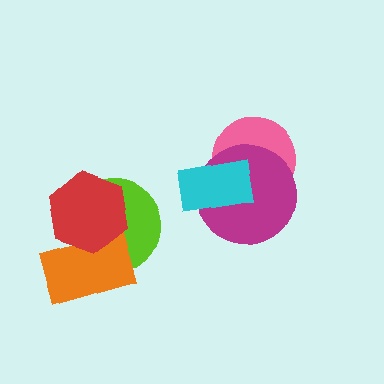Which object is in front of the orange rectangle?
The red hexagon is in front of the orange rectangle.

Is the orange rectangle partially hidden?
Yes, it is partially covered by another shape.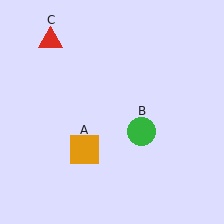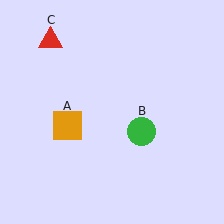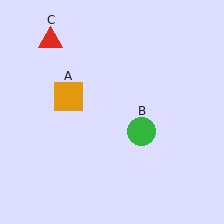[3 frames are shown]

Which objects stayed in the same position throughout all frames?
Green circle (object B) and red triangle (object C) remained stationary.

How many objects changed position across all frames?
1 object changed position: orange square (object A).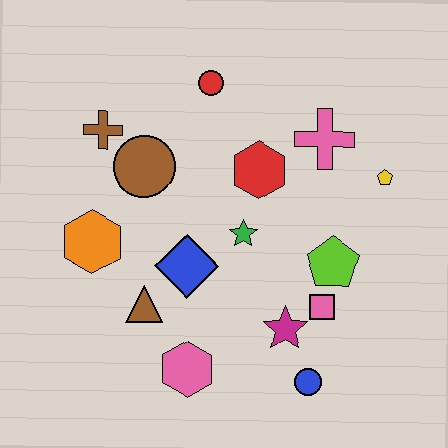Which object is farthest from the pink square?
The brown cross is farthest from the pink square.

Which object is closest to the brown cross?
The brown circle is closest to the brown cross.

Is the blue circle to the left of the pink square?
Yes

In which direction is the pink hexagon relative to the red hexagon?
The pink hexagon is below the red hexagon.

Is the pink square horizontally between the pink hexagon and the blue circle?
No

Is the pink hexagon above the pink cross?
No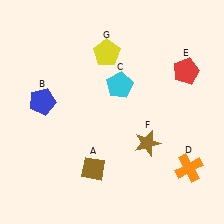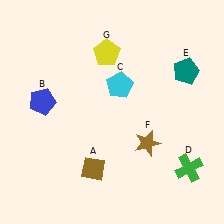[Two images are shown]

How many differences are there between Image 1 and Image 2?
There are 2 differences between the two images.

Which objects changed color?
D changed from orange to green. E changed from red to teal.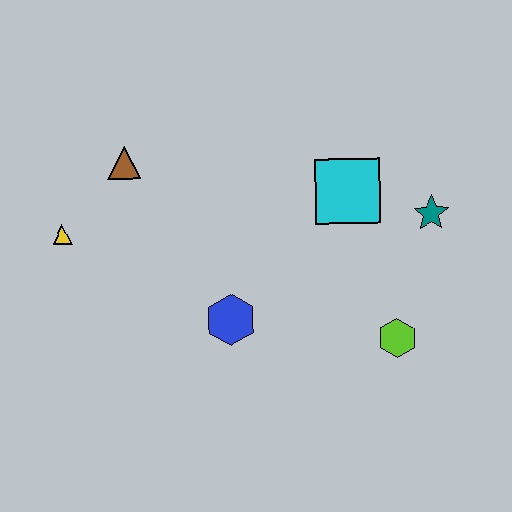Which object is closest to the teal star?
The cyan square is closest to the teal star.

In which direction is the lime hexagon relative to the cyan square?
The lime hexagon is below the cyan square.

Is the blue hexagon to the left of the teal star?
Yes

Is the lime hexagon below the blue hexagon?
Yes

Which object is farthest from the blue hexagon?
The teal star is farthest from the blue hexagon.